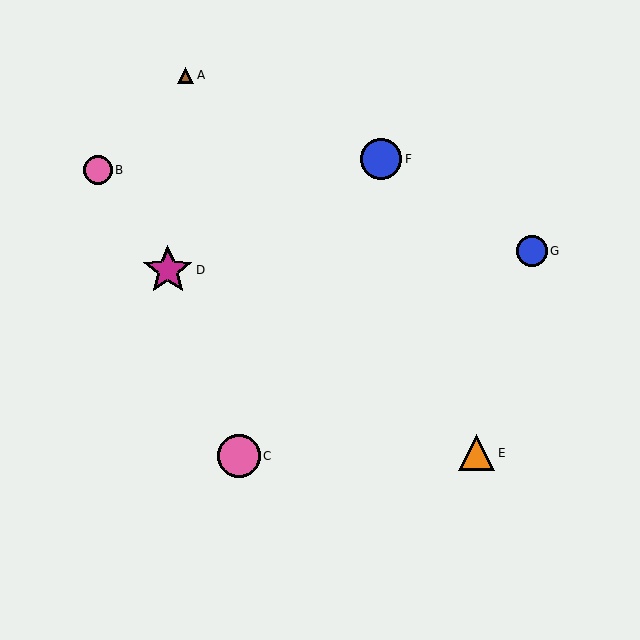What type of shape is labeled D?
Shape D is a magenta star.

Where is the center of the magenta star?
The center of the magenta star is at (168, 270).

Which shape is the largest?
The magenta star (labeled D) is the largest.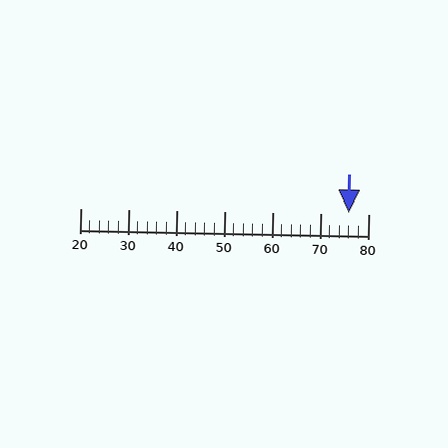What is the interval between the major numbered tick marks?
The major tick marks are spaced 10 units apart.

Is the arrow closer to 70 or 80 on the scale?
The arrow is closer to 80.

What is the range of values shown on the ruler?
The ruler shows values from 20 to 80.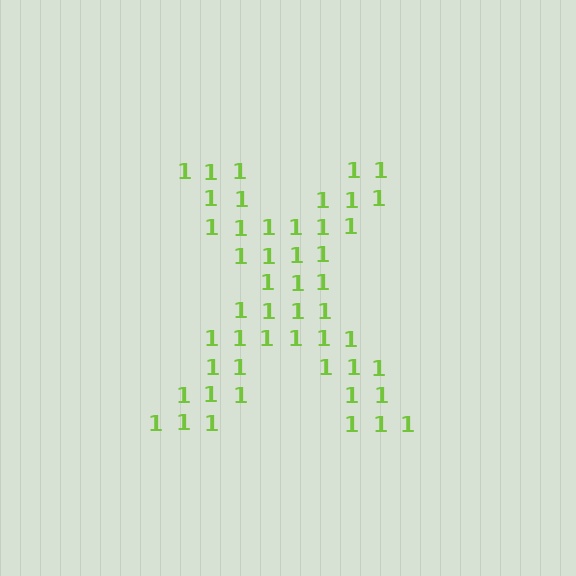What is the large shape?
The large shape is the letter X.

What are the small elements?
The small elements are digit 1's.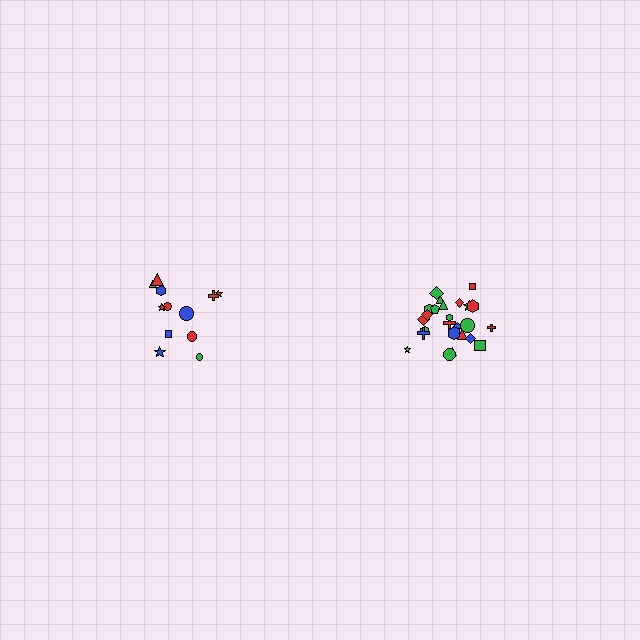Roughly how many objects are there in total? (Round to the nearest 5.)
Roughly 35 objects in total.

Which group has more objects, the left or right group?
The right group.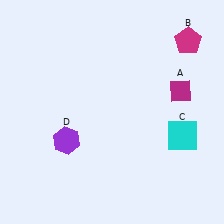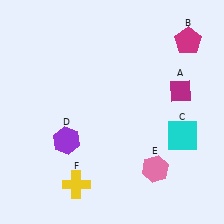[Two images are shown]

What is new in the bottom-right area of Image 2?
A pink hexagon (E) was added in the bottom-right area of Image 2.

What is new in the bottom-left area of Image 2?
A yellow cross (F) was added in the bottom-left area of Image 2.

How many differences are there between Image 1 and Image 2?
There are 2 differences between the two images.